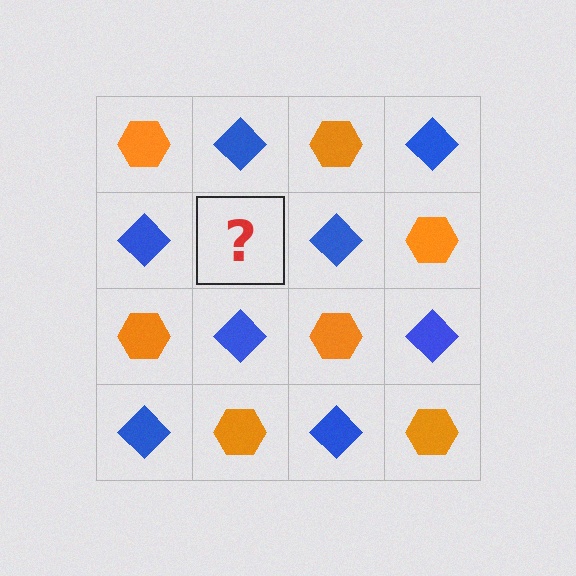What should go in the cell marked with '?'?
The missing cell should contain an orange hexagon.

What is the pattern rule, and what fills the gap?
The rule is that it alternates orange hexagon and blue diamond in a checkerboard pattern. The gap should be filled with an orange hexagon.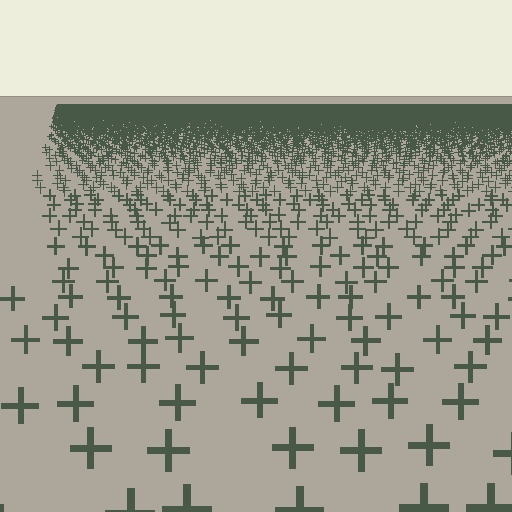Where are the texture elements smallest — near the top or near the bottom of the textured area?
Near the top.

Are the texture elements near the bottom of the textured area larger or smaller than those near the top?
Larger. Near the bottom, elements are closer to the viewer and appear at a bigger on-screen size.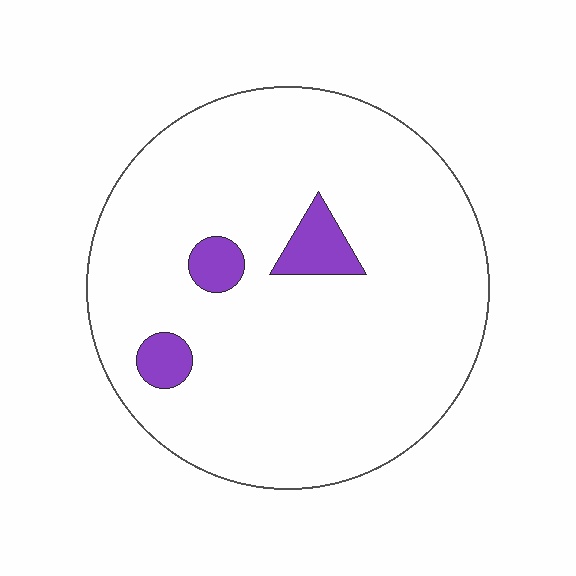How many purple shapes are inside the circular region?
3.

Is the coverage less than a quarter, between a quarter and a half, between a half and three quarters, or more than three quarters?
Less than a quarter.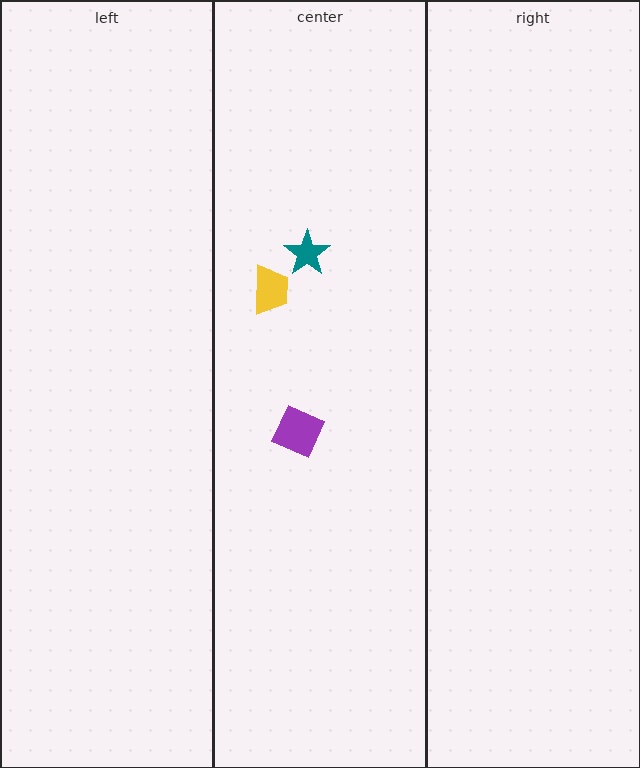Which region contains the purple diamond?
The center region.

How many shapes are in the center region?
3.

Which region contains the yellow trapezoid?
The center region.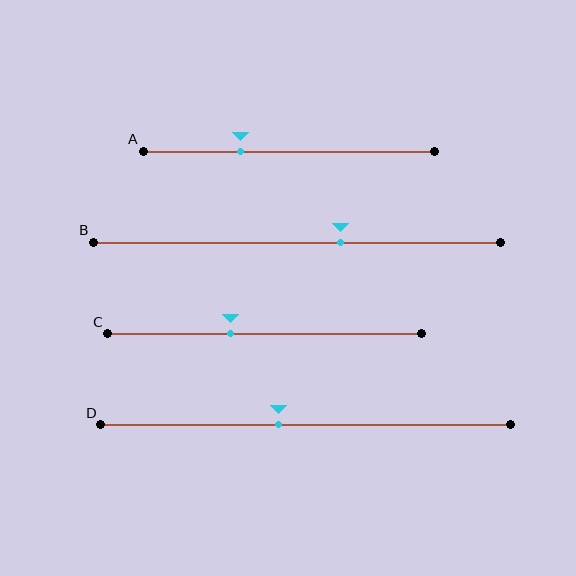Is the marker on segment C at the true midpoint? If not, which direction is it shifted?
No, the marker on segment C is shifted to the left by about 11% of the segment length.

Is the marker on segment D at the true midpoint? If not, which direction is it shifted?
No, the marker on segment D is shifted to the left by about 7% of the segment length.